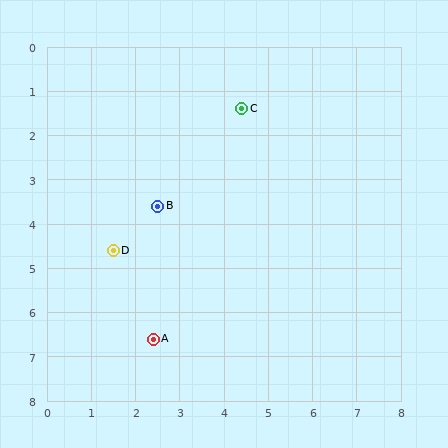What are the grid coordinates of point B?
Point B is at approximately (2.5, 3.6).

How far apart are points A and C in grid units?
Points A and C are about 5.6 grid units apart.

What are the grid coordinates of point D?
Point D is at approximately (1.5, 4.6).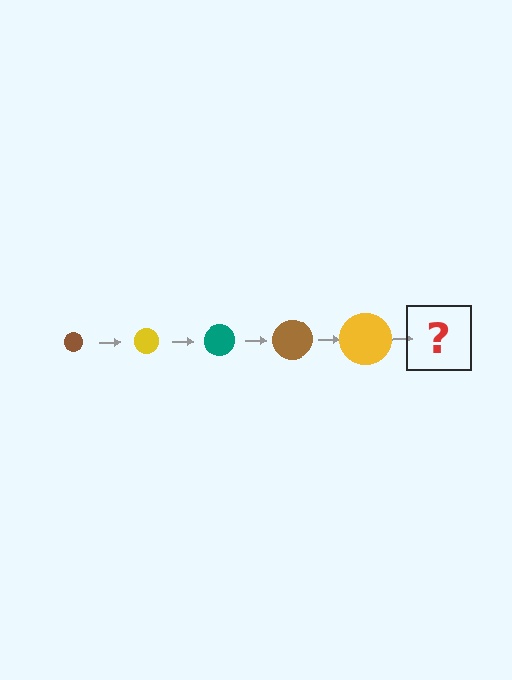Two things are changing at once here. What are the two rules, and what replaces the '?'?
The two rules are that the circle grows larger each step and the color cycles through brown, yellow, and teal. The '?' should be a teal circle, larger than the previous one.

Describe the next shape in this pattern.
It should be a teal circle, larger than the previous one.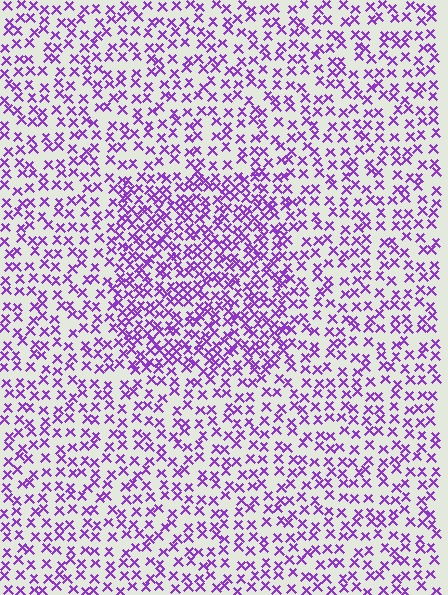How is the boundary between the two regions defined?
The boundary is defined by a change in element density (approximately 1.8x ratio). All elements are the same color, size, and shape.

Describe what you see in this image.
The image contains small purple elements arranged at two different densities. A rectangle-shaped region is visible where the elements are more densely packed than the surrounding area.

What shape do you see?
I see a rectangle.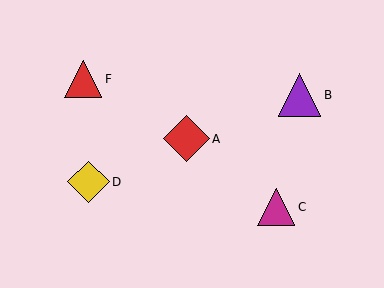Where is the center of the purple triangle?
The center of the purple triangle is at (299, 95).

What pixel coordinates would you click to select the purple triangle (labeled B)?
Click at (299, 95) to select the purple triangle B.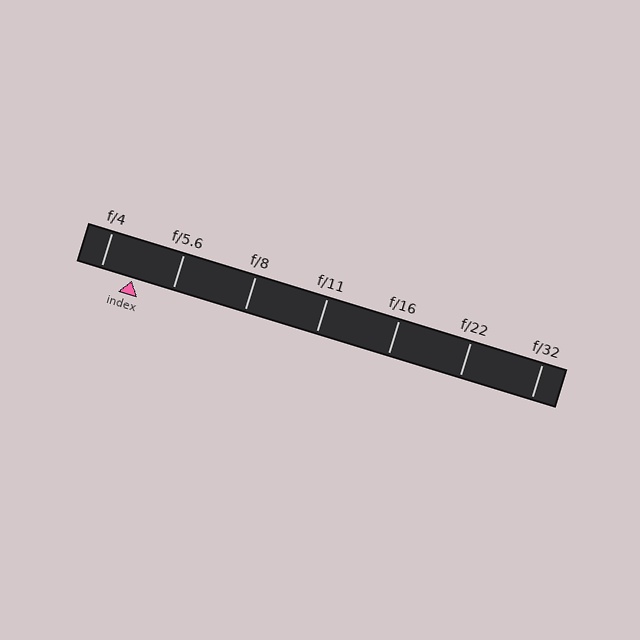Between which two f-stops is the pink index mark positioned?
The index mark is between f/4 and f/5.6.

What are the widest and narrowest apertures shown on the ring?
The widest aperture shown is f/4 and the narrowest is f/32.